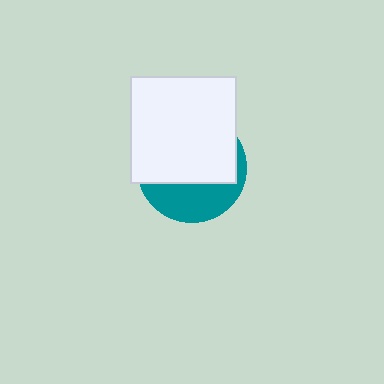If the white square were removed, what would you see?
You would see the complete teal circle.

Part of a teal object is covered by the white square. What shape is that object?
It is a circle.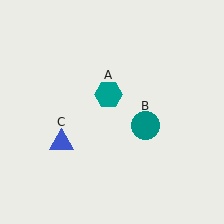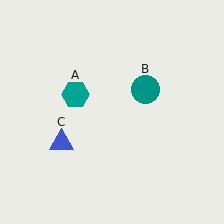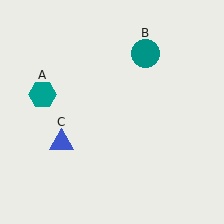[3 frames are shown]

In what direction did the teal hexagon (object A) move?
The teal hexagon (object A) moved left.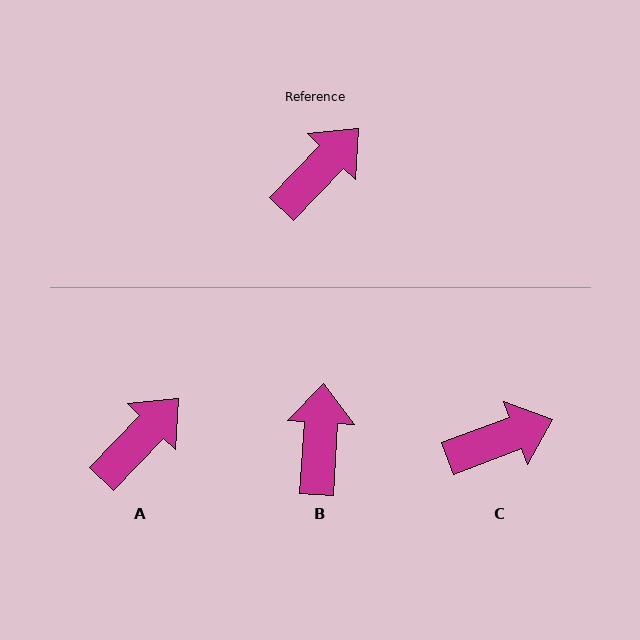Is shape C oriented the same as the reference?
No, it is off by about 26 degrees.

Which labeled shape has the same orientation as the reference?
A.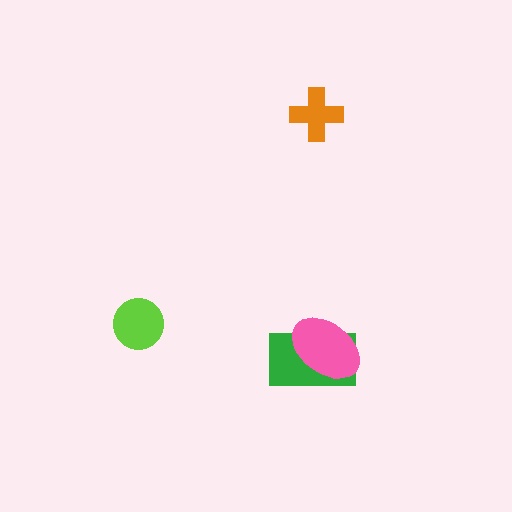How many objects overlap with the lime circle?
0 objects overlap with the lime circle.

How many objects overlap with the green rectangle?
1 object overlaps with the green rectangle.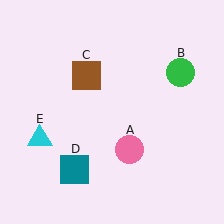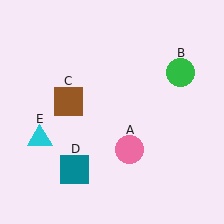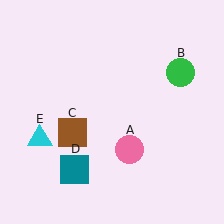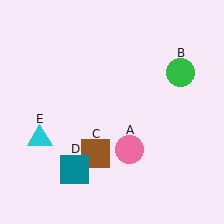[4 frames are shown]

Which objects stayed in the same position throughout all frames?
Pink circle (object A) and green circle (object B) and teal square (object D) and cyan triangle (object E) remained stationary.